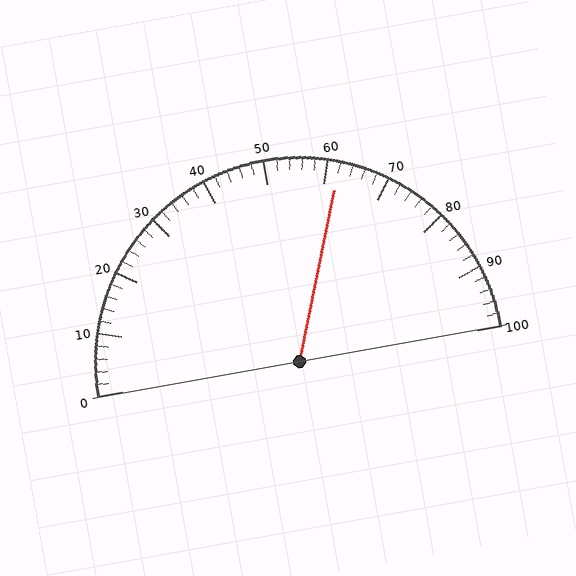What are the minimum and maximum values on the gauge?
The gauge ranges from 0 to 100.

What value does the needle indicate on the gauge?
The needle indicates approximately 62.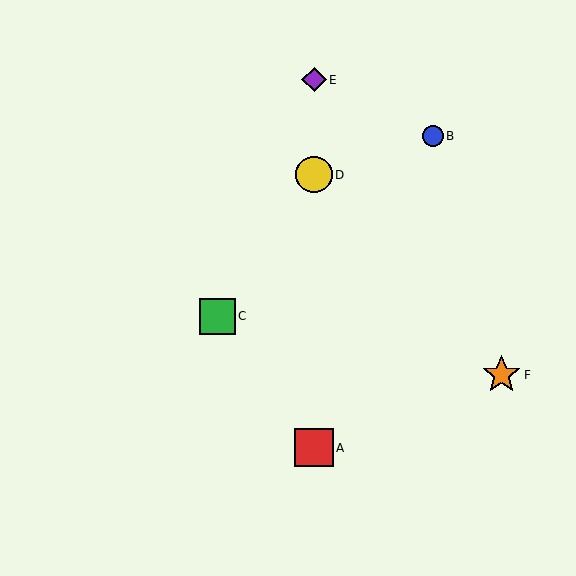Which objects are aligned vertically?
Objects A, D, E are aligned vertically.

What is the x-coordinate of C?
Object C is at x≈217.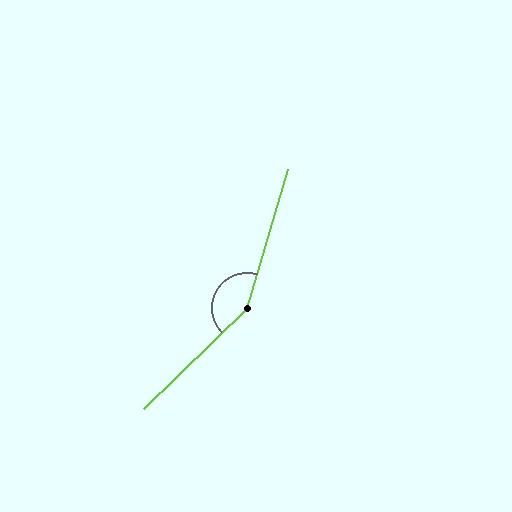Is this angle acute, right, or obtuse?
It is obtuse.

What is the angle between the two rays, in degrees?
Approximately 151 degrees.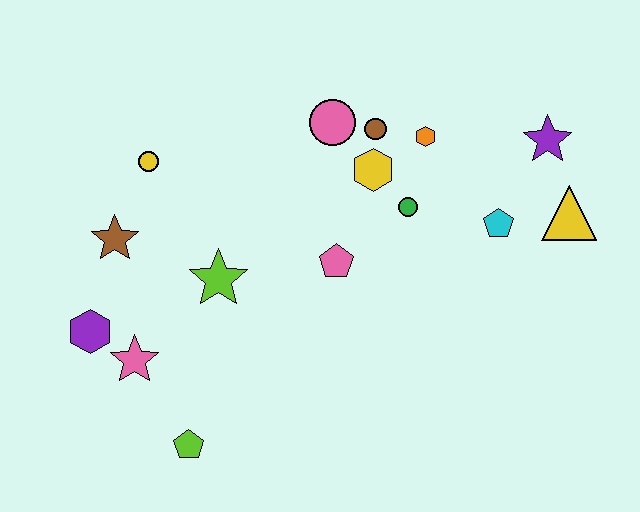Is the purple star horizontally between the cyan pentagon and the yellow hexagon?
No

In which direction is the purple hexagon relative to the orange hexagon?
The purple hexagon is to the left of the orange hexagon.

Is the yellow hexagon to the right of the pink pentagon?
Yes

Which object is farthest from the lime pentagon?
The purple star is farthest from the lime pentagon.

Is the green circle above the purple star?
No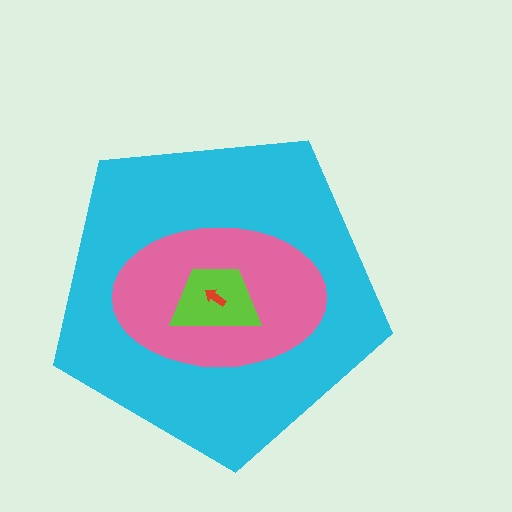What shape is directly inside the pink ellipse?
The lime trapezoid.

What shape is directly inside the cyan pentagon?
The pink ellipse.